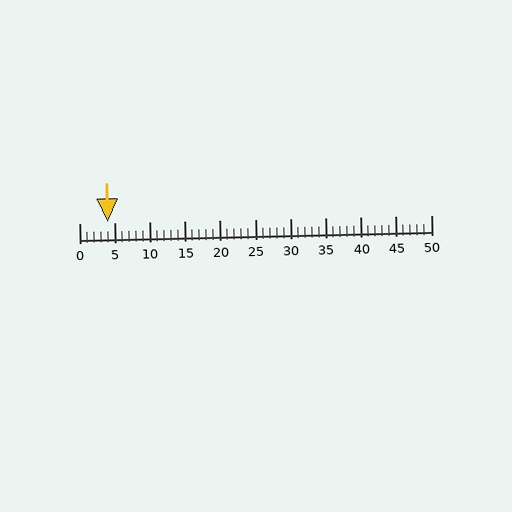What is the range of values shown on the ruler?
The ruler shows values from 0 to 50.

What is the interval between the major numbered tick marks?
The major tick marks are spaced 5 units apart.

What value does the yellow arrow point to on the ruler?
The yellow arrow points to approximately 4.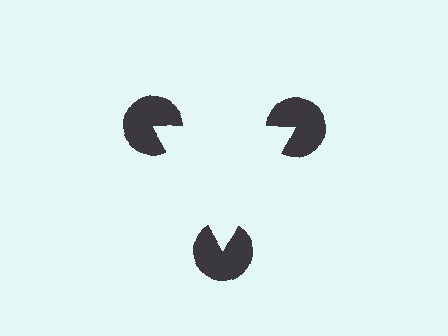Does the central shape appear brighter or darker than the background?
It typically appears slightly brighter than the background, even though no actual brightness change is drawn.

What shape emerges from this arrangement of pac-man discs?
An illusory triangle — its edges are inferred from the aligned wedge cuts in the pac-man discs, not physically drawn.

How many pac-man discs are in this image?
There are 3 — one at each vertex of the illusory triangle.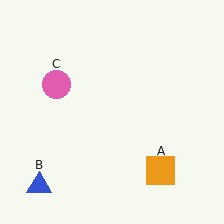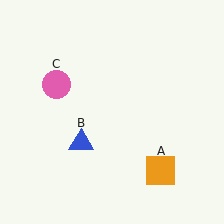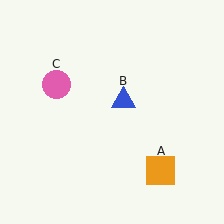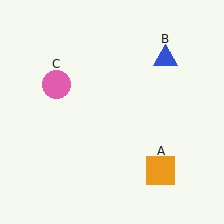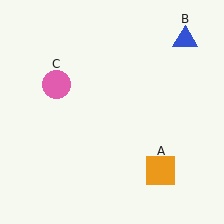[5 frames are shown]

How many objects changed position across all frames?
1 object changed position: blue triangle (object B).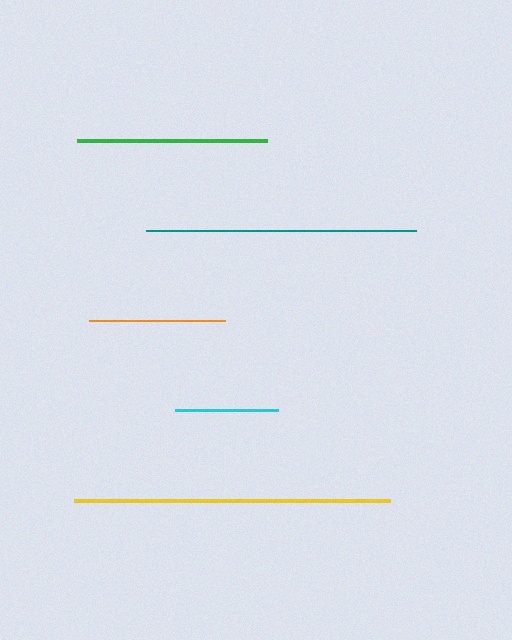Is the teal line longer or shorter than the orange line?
The teal line is longer than the orange line.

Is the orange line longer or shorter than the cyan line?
The orange line is longer than the cyan line.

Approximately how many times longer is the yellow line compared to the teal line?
The yellow line is approximately 1.2 times the length of the teal line.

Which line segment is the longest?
The yellow line is the longest at approximately 316 pixels.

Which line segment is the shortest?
The cyan line is the shortest at approximately 103 pixels.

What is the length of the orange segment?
The orange segment is approximately 137 pixels long.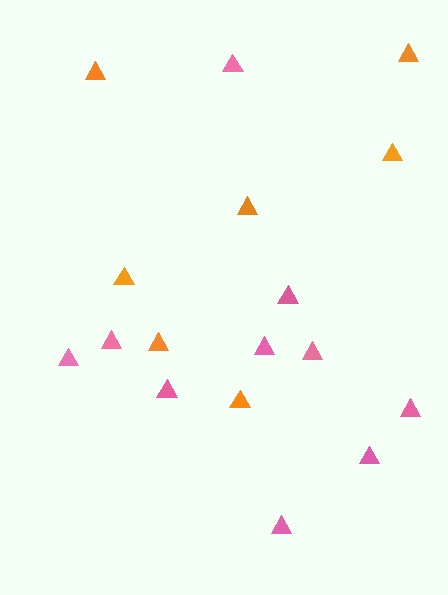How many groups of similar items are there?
There are 2 groups: one group of orange triangles (7) and one group of pink triangles (10).